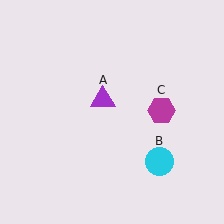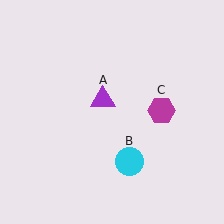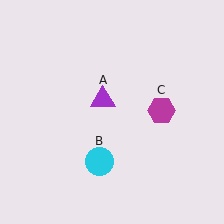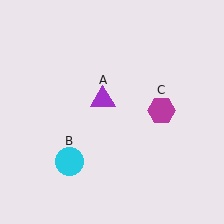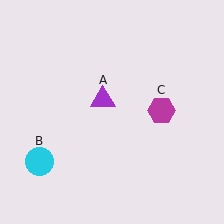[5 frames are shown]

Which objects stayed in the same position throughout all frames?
Purple triangle (object A) and magenta hexagon (object C) remained stationary.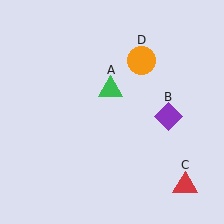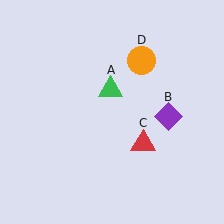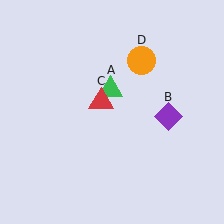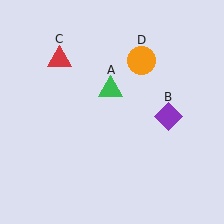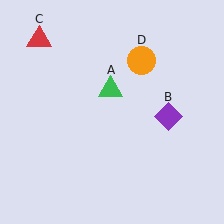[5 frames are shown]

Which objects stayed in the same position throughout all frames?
Green triangle (object A) and purple diamond (object B) and orange circle (object D) remained stationary.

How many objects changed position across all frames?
1 object changed position: red triangle (object C).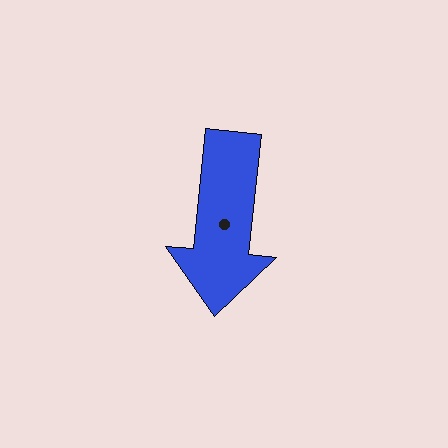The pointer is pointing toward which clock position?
Roughly 6 o'clock.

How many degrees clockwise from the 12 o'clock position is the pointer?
Approximately 186 degrees.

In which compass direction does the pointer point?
South.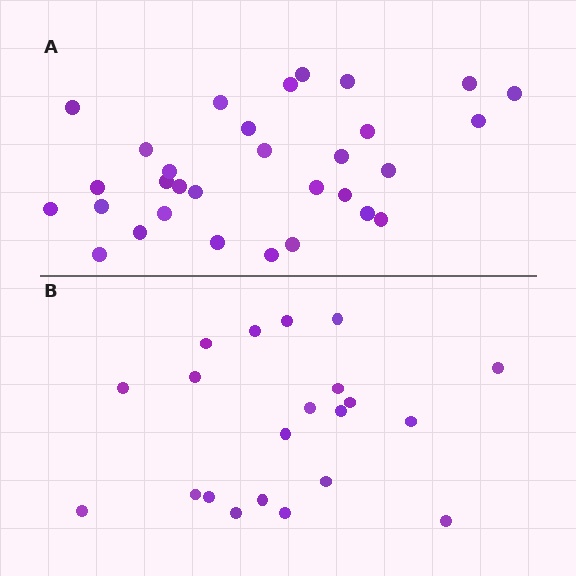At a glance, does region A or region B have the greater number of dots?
Region A (the top region) has more dots.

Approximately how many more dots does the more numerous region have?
Region A has roughly 10 or so more dots than region B.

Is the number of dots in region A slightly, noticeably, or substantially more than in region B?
Region A has substantially more. The ratio is roughly 1.5 to 1.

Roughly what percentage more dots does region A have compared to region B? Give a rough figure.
About 50% more.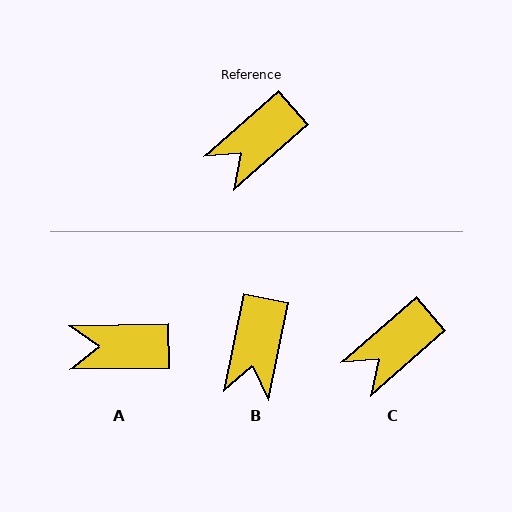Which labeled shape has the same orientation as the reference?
C.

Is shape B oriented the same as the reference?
No, it is off by about 37 degrees.